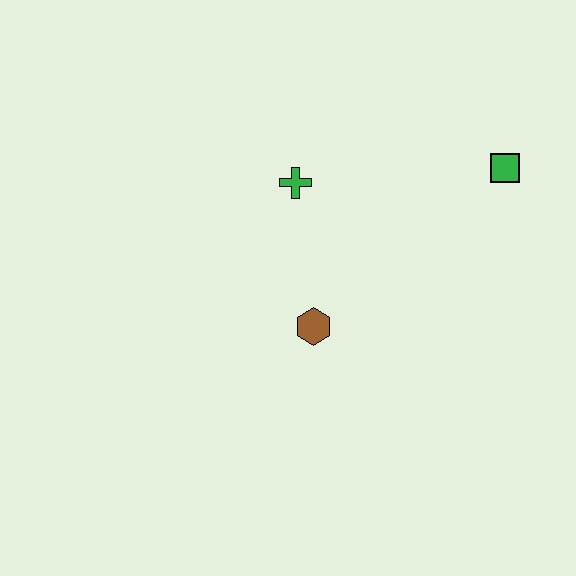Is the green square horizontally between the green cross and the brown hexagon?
No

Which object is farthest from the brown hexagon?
The green square is farthest from the brown hexagon.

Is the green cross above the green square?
No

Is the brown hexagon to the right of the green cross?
Yes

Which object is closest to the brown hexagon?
The green cross is closest to the brown hexagon.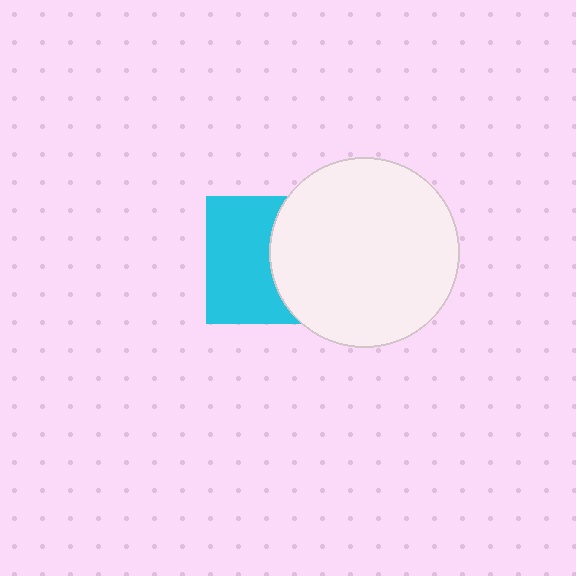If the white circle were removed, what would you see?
You would see the complete cyan square.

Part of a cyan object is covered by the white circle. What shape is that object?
It is a square.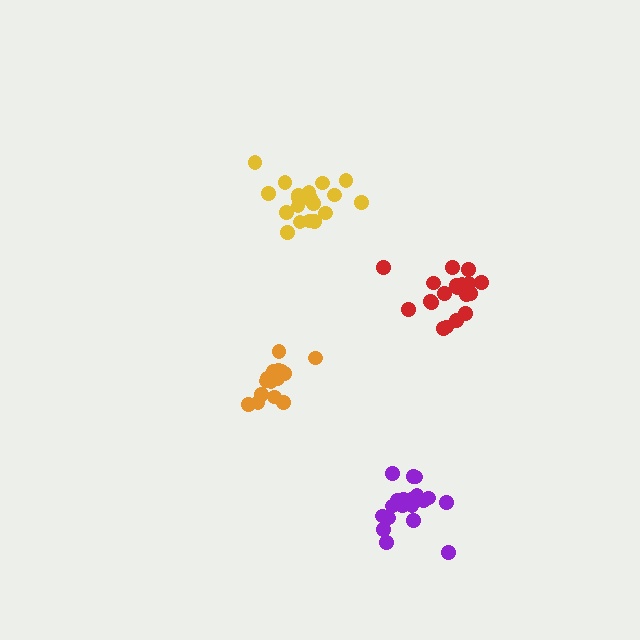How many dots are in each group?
Group 1: 15 dots, Group 2: 20 dots, Group 3: 19 dots, Group 4: 20 dots (74 total).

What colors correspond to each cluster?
The clusters are colored: orange, yellow, red, purple.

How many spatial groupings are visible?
There are 4 spatial groupings.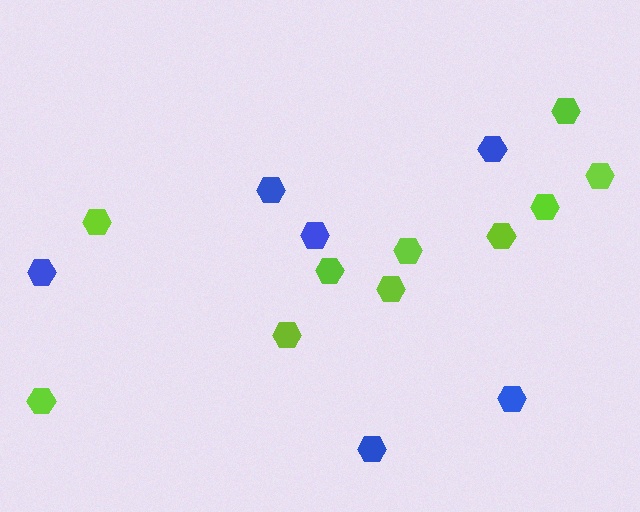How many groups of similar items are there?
There are 2 groups: one group of blue hexagons (6) and one group of lime hexagons (10).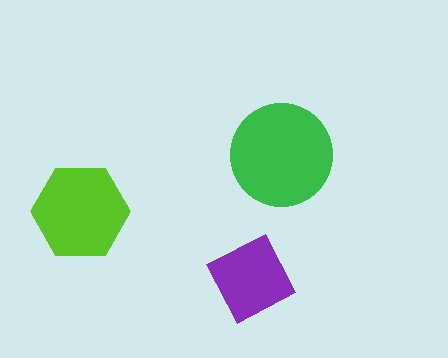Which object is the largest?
The green circle.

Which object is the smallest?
The purple square.